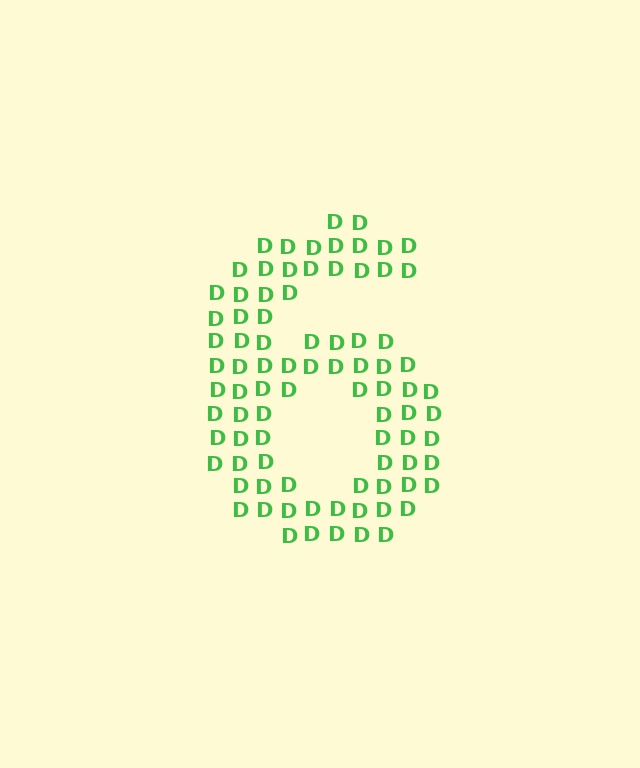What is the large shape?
The large shape is the digit 6.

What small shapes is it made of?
It is made of small letter D's.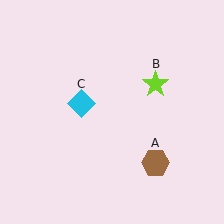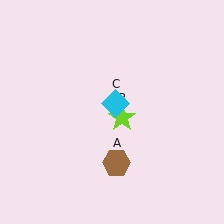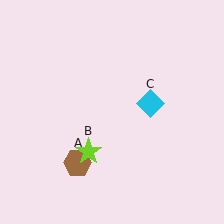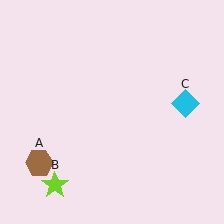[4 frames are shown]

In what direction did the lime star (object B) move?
The lime star (object B) moved down and to the left.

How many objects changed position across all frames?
3 objects changed position: brown hexagon (object A), lime star (object B), cyan diamond (object C).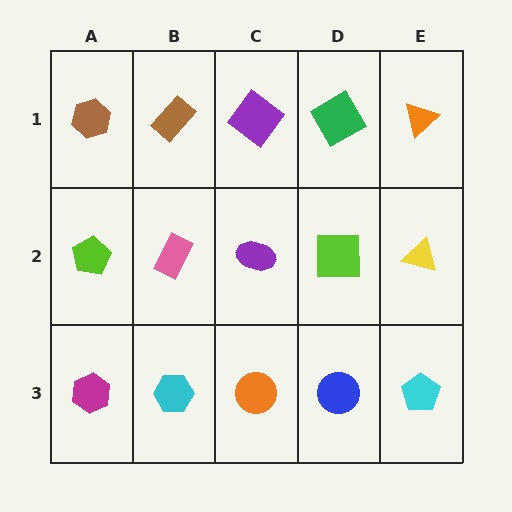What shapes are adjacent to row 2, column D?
A green square (row 1, column D), a blue circle (row 3, column D), a purple ellipse (row 2, column C), a yellow triangle (row 2, column E).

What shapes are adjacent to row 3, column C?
A purple ellipse (row 2, column C), a cyan hexagon (row 3, column B), a blue circle (row 3, column D).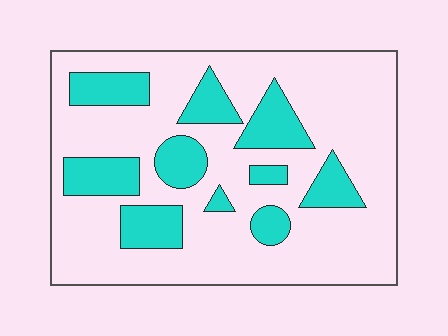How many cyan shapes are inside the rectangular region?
10.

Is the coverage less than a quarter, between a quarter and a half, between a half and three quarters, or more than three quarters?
Less than a quarter.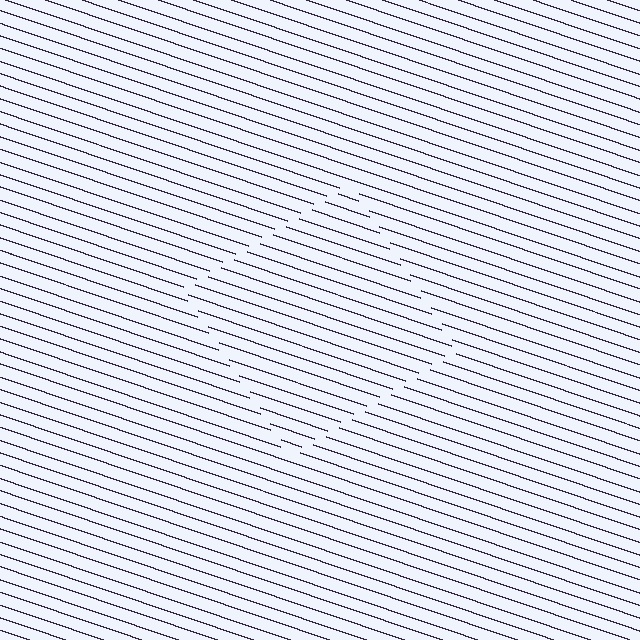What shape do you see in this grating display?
An illusory square. The interior of the shape contains the same grating, shifted by half a period — the contour is defined by the phase discontinuity where line-ends from the inner and outer gratings abut.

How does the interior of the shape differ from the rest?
The interior of the shape contains the same grating, shifted by half a period — the contour is defined by the phase discontinuity where line-ends from the inner and outer gratings abut.